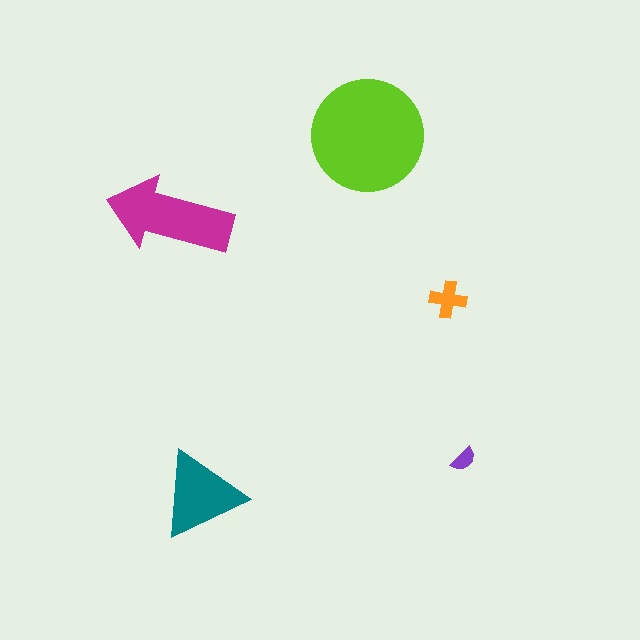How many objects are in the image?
There are 5 objects in the image.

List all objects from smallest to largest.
The purple semicircle, the orange cross, the teal triangle, the magenta arrow, the lime circle.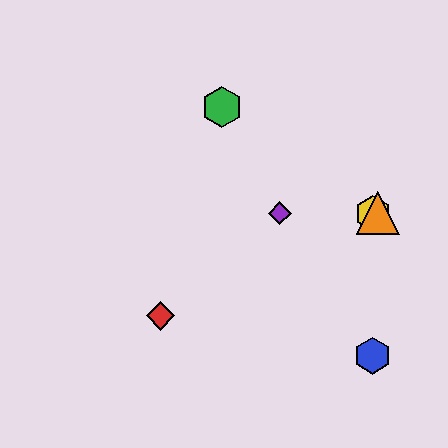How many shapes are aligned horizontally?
3 shapes (the yellow hexagon, the purple diamond, the orange triangle) are aligned horizontally.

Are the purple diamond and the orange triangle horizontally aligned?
Yes, both are at y≈213.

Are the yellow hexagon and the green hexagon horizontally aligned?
No, the yellow hexagon is at y≈213 and the green hexagon is at y≈107.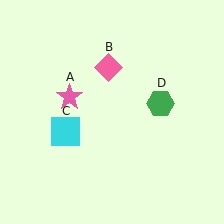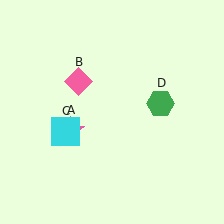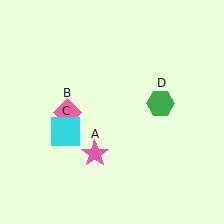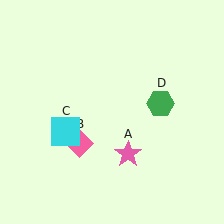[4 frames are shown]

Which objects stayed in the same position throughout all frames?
Cyan square (object C) and green hexagon (object D) remained stationary.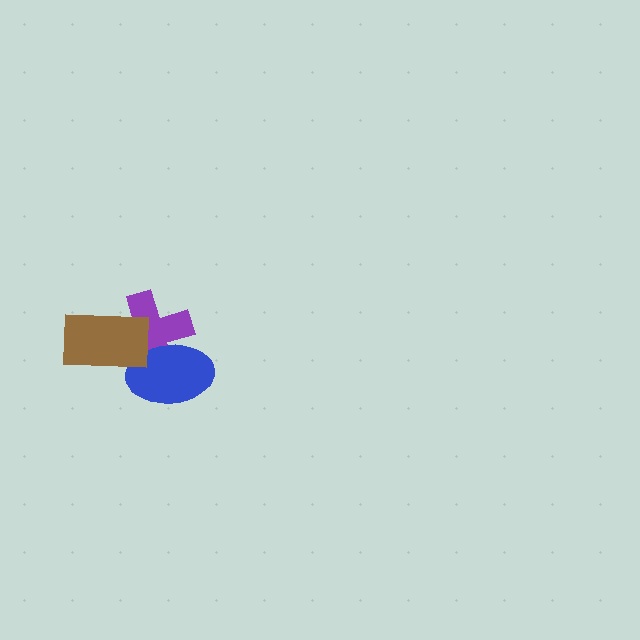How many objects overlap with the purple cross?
2 objects overlap with the purple cross.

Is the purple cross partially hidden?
Yes, it is partially covered by another shape.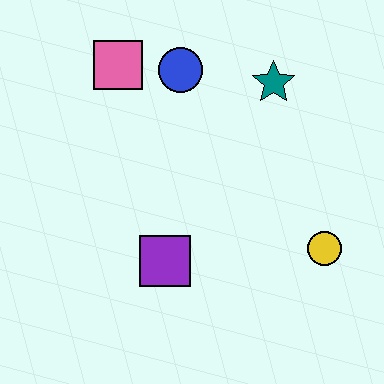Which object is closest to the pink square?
The blue circle is closest to the pink square.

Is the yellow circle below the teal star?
Yes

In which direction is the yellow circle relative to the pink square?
The yellow circle is to the right of the pink square.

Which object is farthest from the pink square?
The yellow circle is farthest from the pink square.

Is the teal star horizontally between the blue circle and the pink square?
No